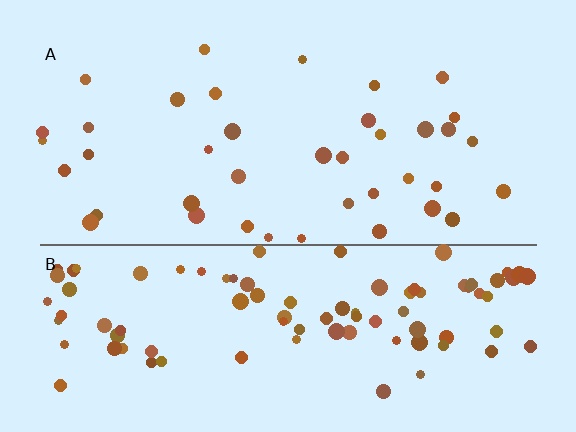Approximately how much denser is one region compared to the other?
Approximately 2.6× — region B over region A.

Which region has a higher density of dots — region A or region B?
B (the bottom).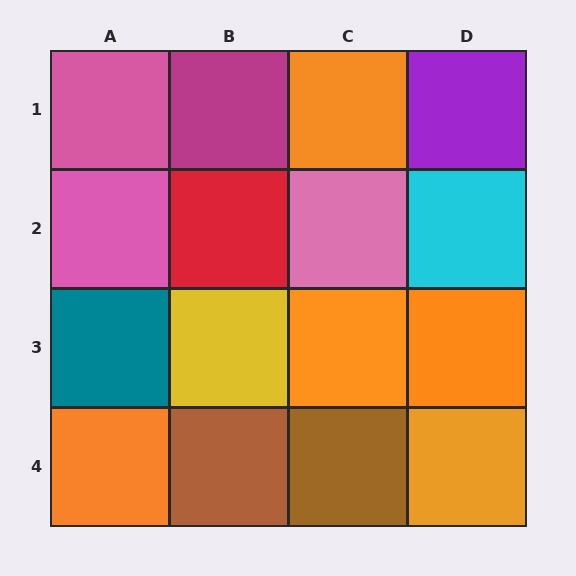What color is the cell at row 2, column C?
Pink.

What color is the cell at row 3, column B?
Yellow.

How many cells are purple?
1 cell is purple.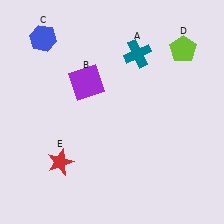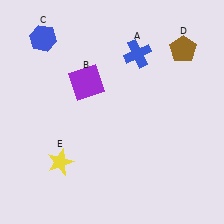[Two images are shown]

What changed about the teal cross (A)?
In Image 1, A is teal. In Image 2, it changed to blue.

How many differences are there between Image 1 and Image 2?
There are 3 differences between the two images.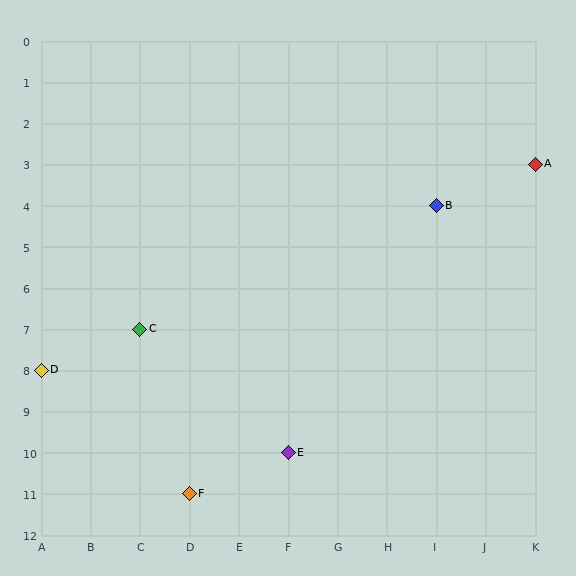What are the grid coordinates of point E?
Point E is at grid coordinates (F, 10).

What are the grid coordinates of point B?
Point B is at grid coordinates (I, 4).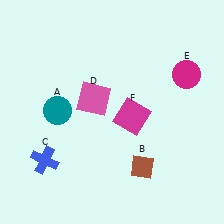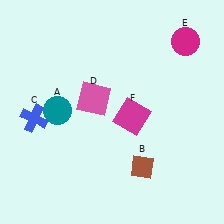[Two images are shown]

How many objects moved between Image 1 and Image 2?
2 objects moved between the two images.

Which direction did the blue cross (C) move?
The blue cross (C) moved up.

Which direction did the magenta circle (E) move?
The magenta circle (E) moved up.